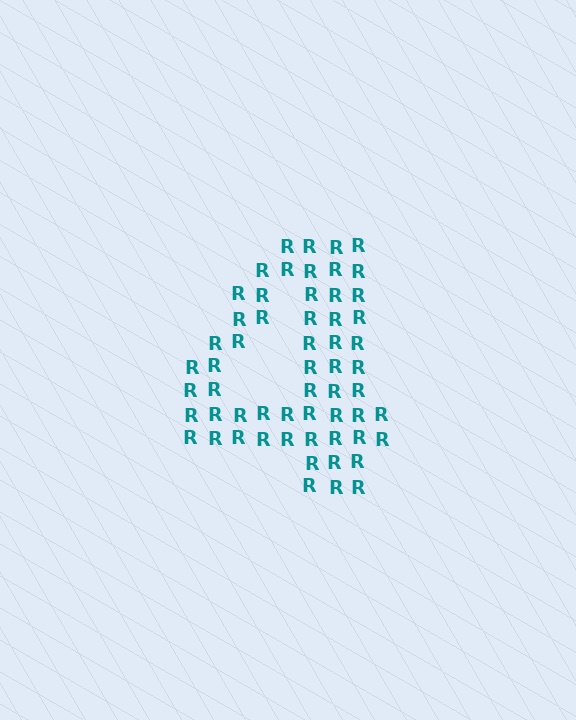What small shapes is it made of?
It is made of small letter R's.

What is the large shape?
The large shape is the digit 4.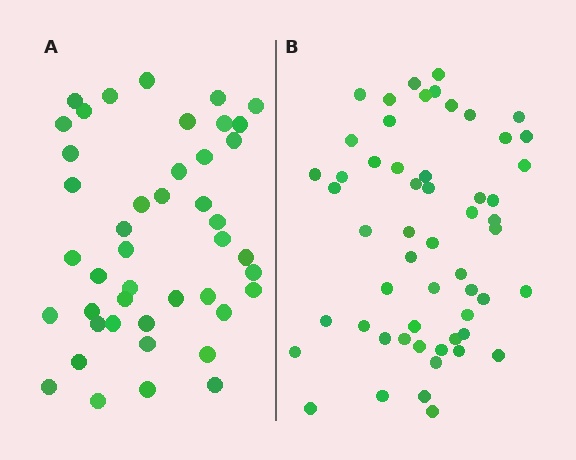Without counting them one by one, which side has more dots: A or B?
Region B (the right region) has more dots.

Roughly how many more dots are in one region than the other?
Region B has roughly 12 or so more dots than region A.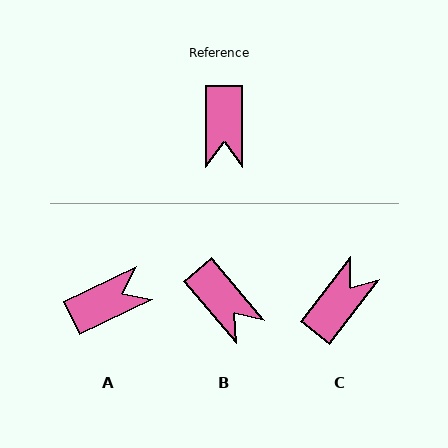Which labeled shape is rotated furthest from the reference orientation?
C, about 142 degrees away.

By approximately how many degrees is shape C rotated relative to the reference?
Approximately 142 degrees counter-clockwise.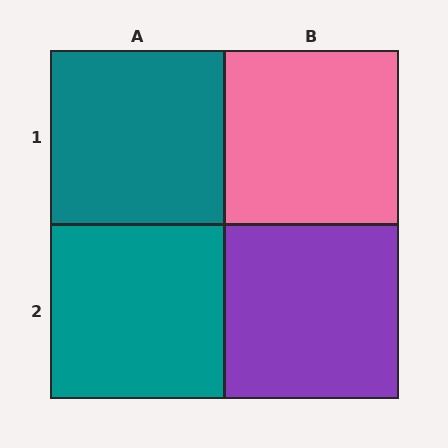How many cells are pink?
1 cell is pink.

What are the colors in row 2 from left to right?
Teal, purple.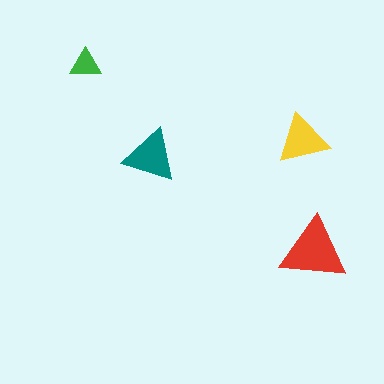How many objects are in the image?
There are 4 objects in the image.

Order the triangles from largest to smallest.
the red one, the teal one, the yellow one, the green one.